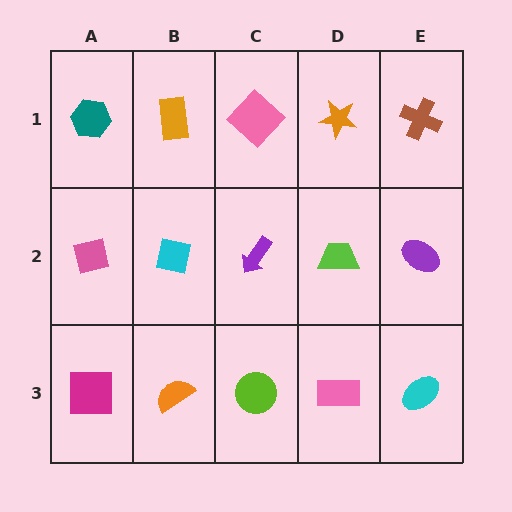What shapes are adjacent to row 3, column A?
A pink square (row 2, column A), an orange semicircle (row 3, column B).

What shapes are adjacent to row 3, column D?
A lime trapezoid (row 2, column D), a lime circle (row 3, column C), a cyan ellipse (row 3, column E).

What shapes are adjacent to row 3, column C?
A purple arrow (row 2, column C), an orange semicircle (row 3, column B), a pink rectangle (row 3, column D).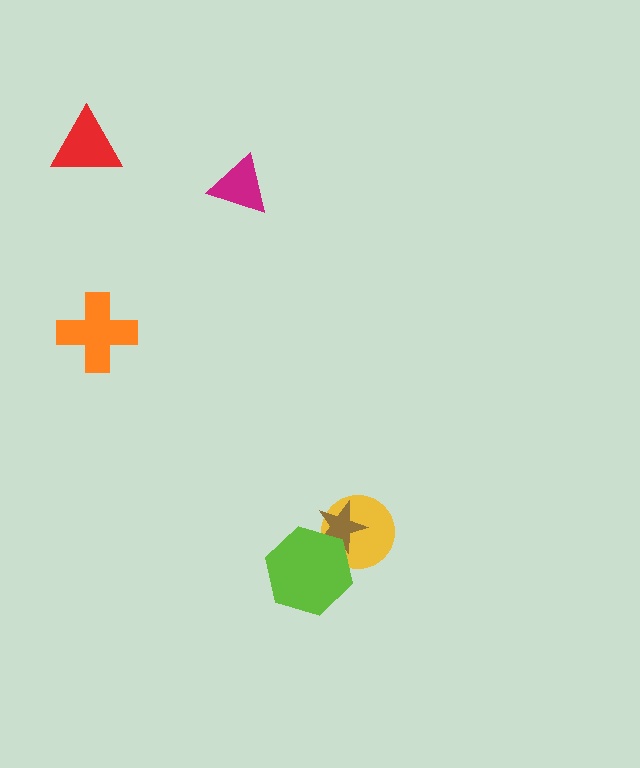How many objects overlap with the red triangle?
0 objects overlap with the red triangle.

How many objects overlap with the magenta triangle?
0 objects overlap with the magenta triangle.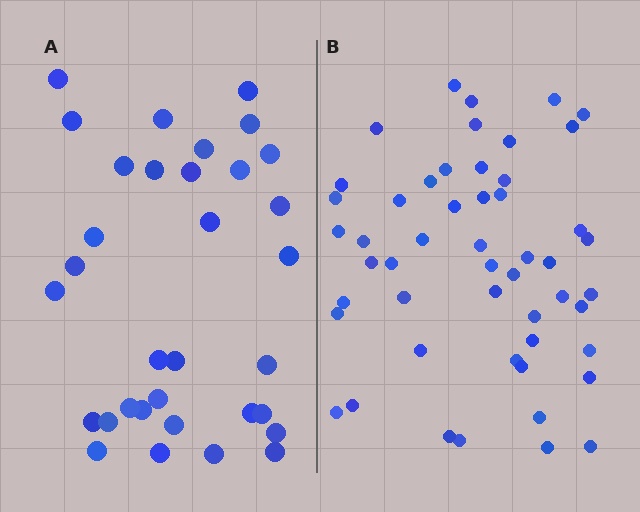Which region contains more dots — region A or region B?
Region B (the right region) has more dots.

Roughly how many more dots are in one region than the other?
Region B has approximately 20 more dots than region A.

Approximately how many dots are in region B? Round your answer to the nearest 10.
About 50 dots. (The exact count is 51, which rounds to 50.)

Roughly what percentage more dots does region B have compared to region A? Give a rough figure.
About 55% more.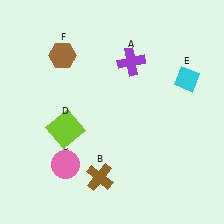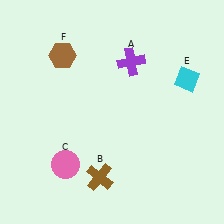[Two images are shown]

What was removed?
The lime square (D) was removed in Image 2.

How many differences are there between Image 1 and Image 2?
There is 1 difference between the two images.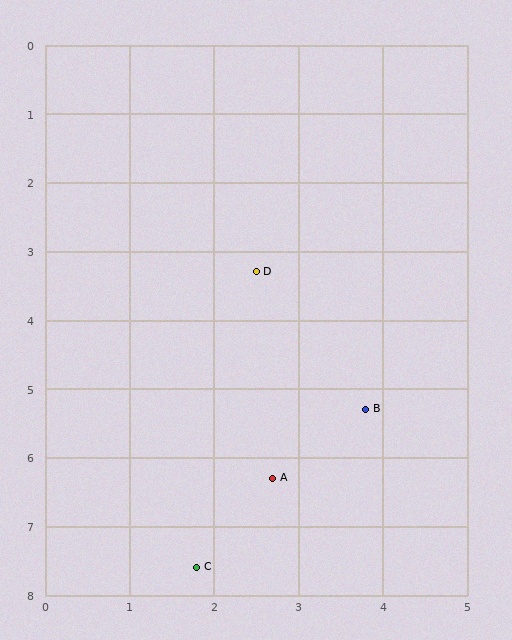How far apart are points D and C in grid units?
Points D and C are about 4.4 grid units apart.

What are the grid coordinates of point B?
Point B is at approximately (3.8, 5.3).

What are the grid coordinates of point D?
Point D is at approximately (2.5, 3.3).